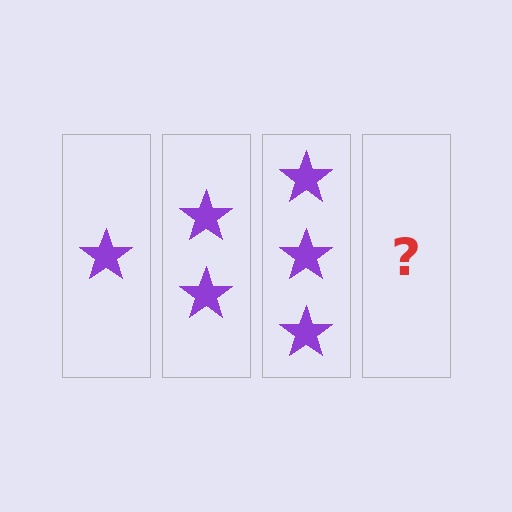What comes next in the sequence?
The next element should be 4 stars.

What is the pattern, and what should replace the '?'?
The pattern is that each step adds one more star. The '?' should be 4 stars.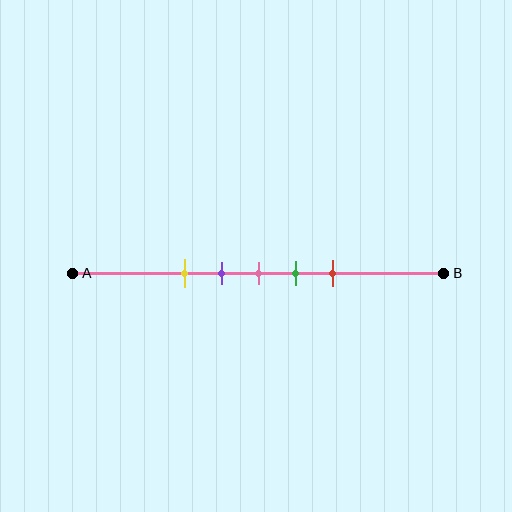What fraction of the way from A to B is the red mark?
The red mark is approximately 70% (0.7) of the way from A to B.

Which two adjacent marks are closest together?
The purple and pink marks are the closest adjacent pair.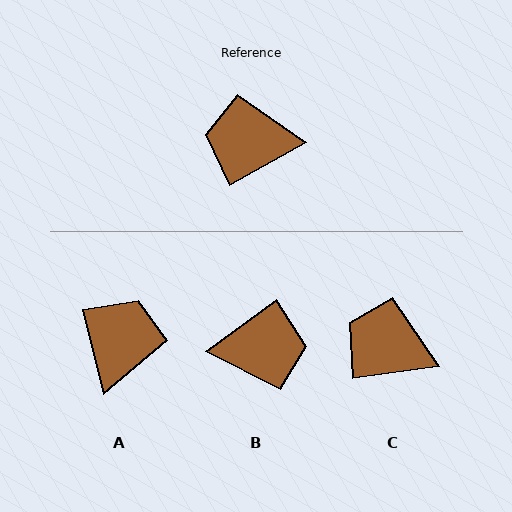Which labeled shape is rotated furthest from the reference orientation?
B, about 172 degrees away.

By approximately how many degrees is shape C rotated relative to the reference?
Approximately 21 degrees clockwise.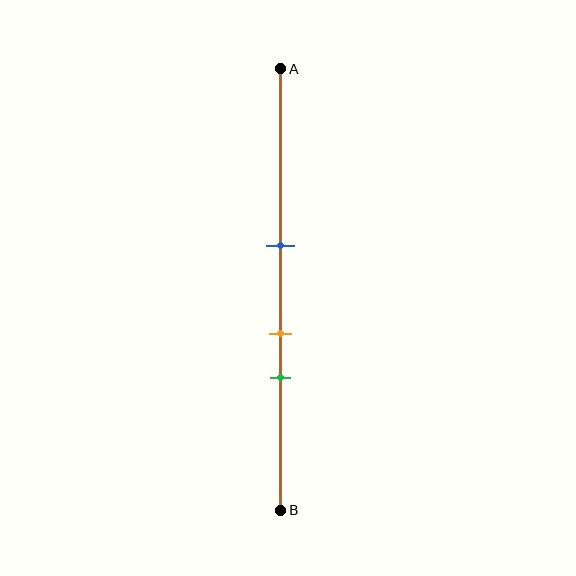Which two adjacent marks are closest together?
The orange and green marks are the closest adjacent pair.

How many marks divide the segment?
There are 3 marks dividing the segment.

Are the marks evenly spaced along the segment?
Yes, the marks are approximately evenly spaced.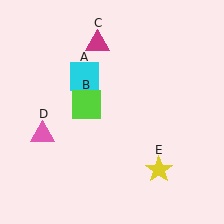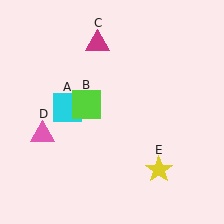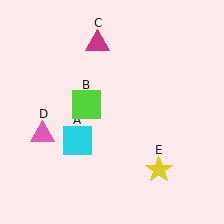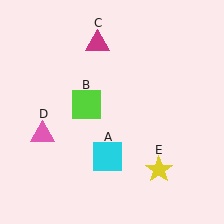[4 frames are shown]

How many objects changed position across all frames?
1 object changed position: cyan square (object A).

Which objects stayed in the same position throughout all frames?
Lime square (object B) and magenta triangle (object C) and pink triangle (object D) and yellow star (object E) remained stationary.